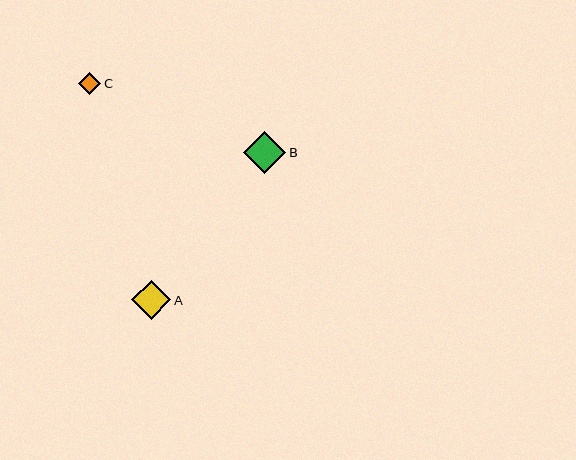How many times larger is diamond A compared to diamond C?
Diamond A is approximately 1.8 times the size of diamond C.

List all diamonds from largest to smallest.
From largest to smallest: B, A, C.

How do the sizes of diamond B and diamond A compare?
Diamond B and diamond A are approximately the same size.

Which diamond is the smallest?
Diamond C is the smallest with a size of approximately 22 pixels.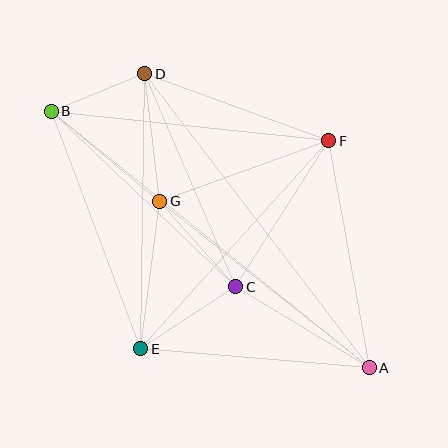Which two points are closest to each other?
Points B and D are closest to each other.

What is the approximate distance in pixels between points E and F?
The distance between E and F is approximately 280 pixels.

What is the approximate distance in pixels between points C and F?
The distance between C and F is approximately 173 pixels.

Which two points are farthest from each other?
Points A and B are farthest from each other.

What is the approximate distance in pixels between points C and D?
The distance between C and D is approximately 232 pixels.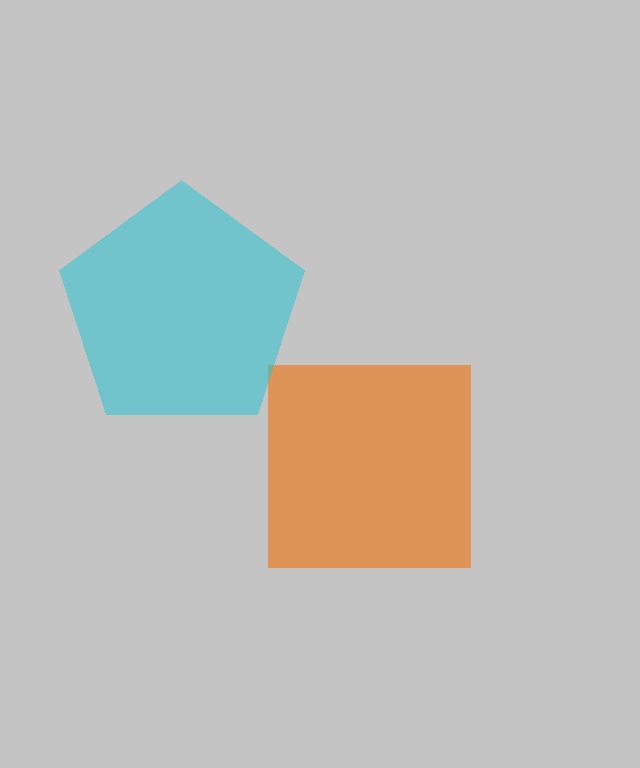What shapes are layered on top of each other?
The layered shapes are: an orange square, a cyan pentagon.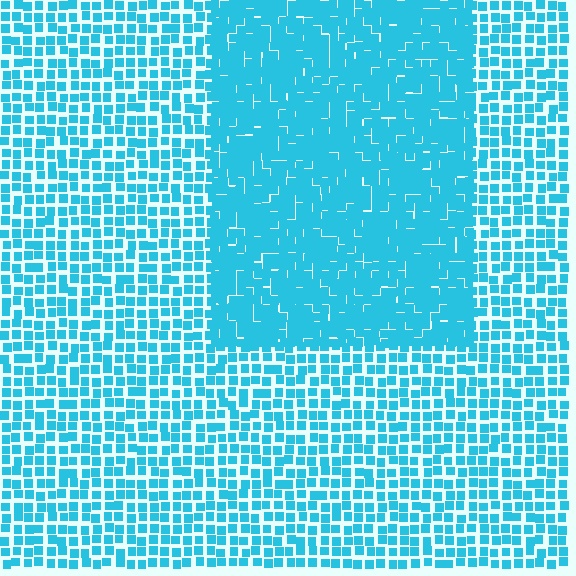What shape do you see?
I see a rectangle.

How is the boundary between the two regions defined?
The boundary is defined by a change in element density (approximately 1.8x ratio). All elements are the same color, size, and shape.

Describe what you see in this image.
The image contains small cyan elements arranged at two different densities. A rectangle-shaped region is visible where the elements are more densely packed than the surrounding area.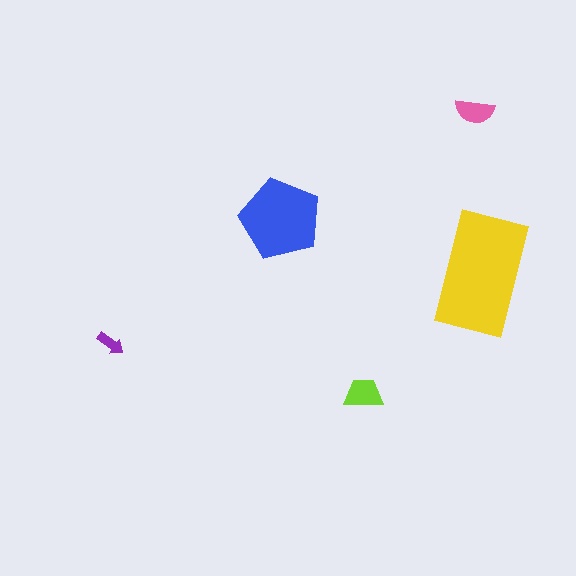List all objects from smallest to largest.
The purple arrow, the pink semicircle, the lime trapezoid, the blue pentagon, the yellow rectangle.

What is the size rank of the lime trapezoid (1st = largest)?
3rd.